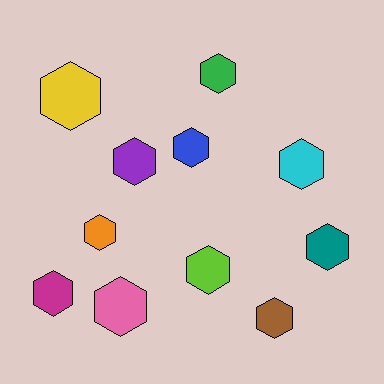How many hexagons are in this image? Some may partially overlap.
There are 11 hexagons.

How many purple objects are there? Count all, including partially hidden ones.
There is 1 purple object.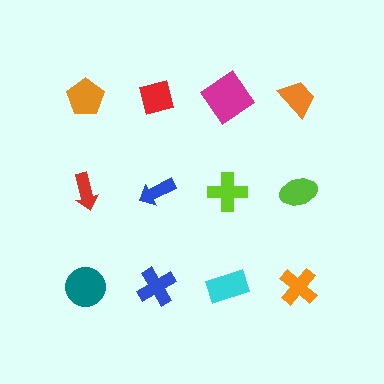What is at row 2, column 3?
A lime cross.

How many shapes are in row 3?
4 shapes.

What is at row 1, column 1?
An orange pentagon.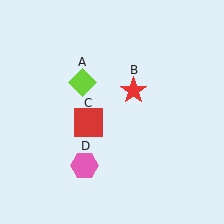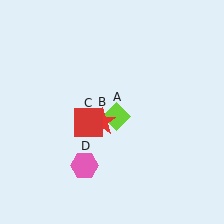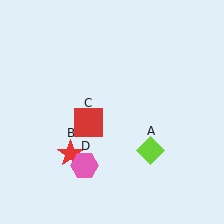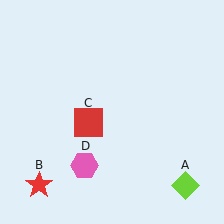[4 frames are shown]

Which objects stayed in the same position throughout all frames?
Red square (object C) and pink hexagon (object D) remained stationary.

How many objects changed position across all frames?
2 objects changed position: lime diamond (object A), red star (object B).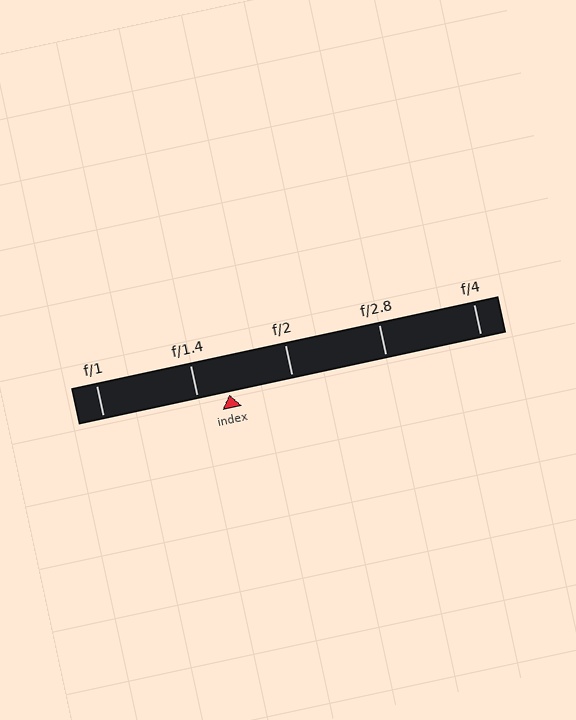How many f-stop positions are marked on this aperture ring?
There are 5 f-stop positions marked.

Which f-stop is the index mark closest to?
The index mark is closest to f/1.4.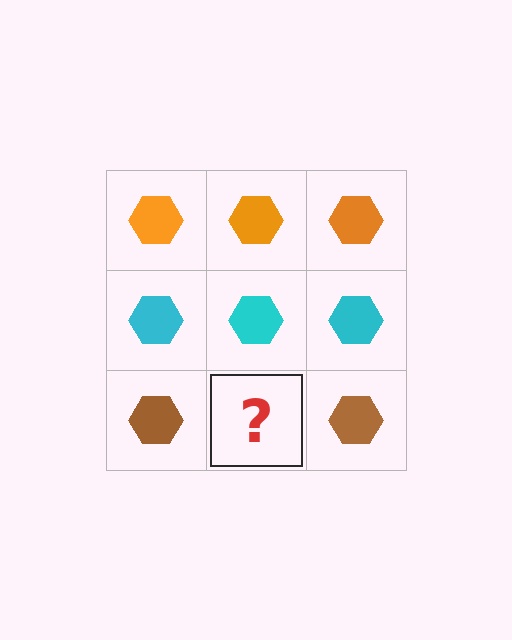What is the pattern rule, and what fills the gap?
The rule is that each row has a consistent color. The gap should be filled with a brown hexagon.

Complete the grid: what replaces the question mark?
The question mark should be replaced with a brown hexagon.